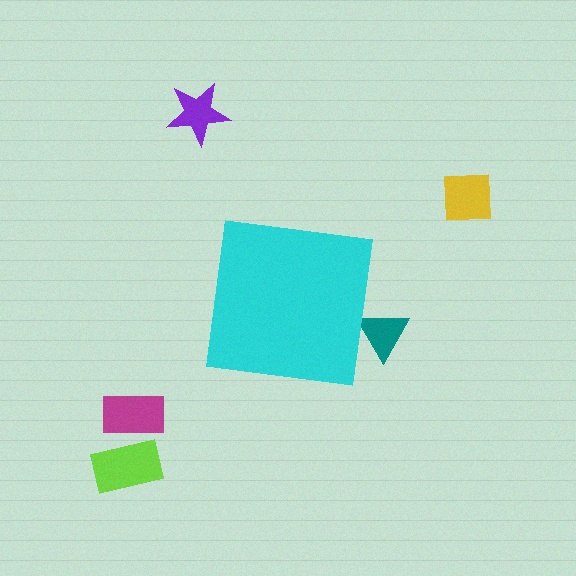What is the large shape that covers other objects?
A cyan square.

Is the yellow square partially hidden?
No, the yellow square is fully visible.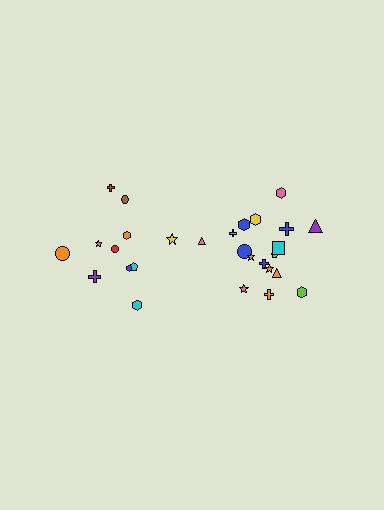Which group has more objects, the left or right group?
The right group.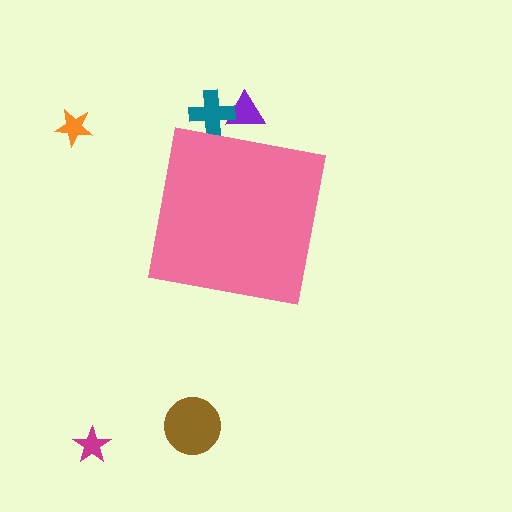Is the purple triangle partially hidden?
Yes, the purple triangle is partially hidden behind the pink square.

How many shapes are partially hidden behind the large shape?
2 shapes are partially hidden.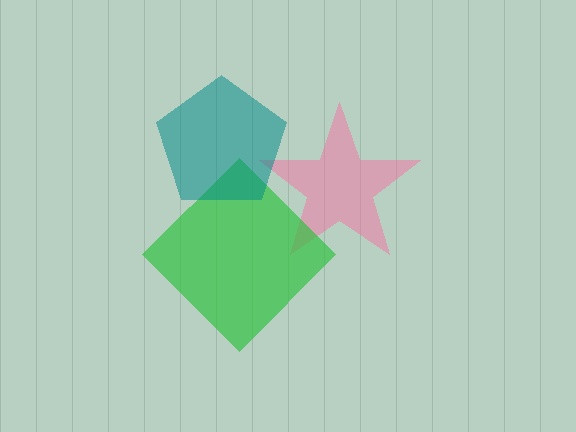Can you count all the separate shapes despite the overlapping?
Yes, there are 3 separate shapes.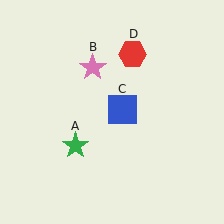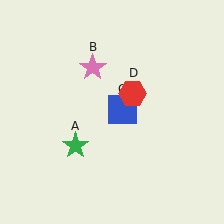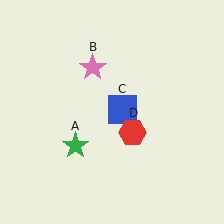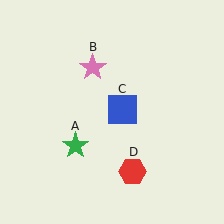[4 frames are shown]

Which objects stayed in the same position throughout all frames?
Green star (object A) and pink star (object B) and blue square (object C) remained stationary.